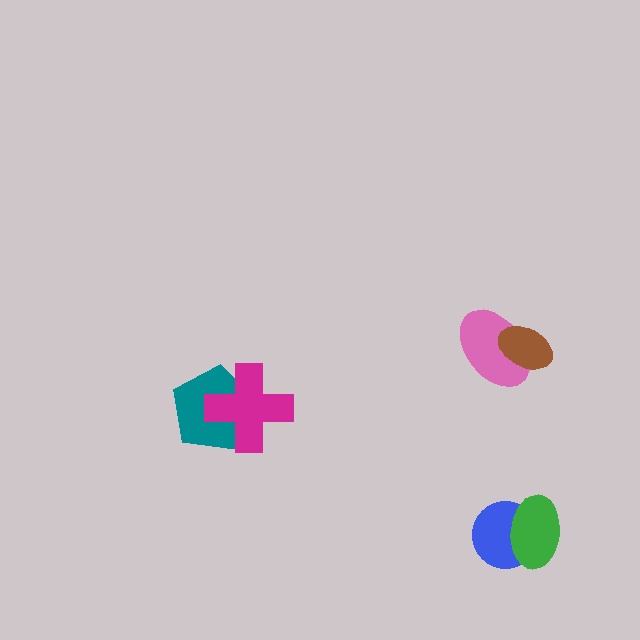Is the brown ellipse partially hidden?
No, no other shape covers it.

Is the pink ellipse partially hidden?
Yes, it is partially covered by another shape.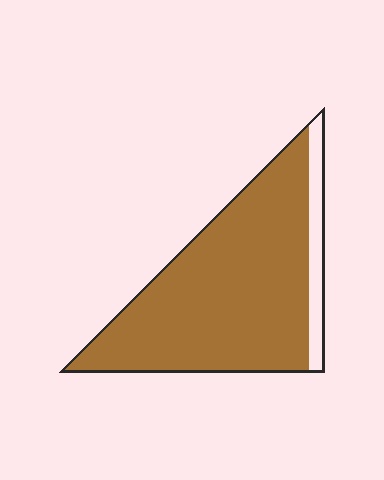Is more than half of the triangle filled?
Yes.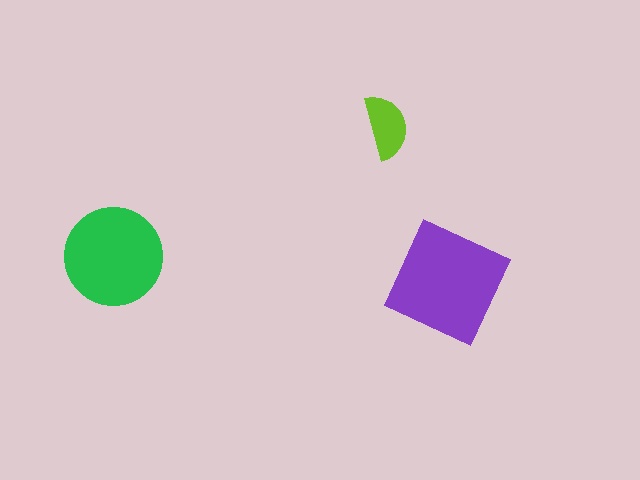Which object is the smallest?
The lime semicircle.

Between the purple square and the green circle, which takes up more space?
The purple square.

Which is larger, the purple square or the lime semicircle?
The purple square.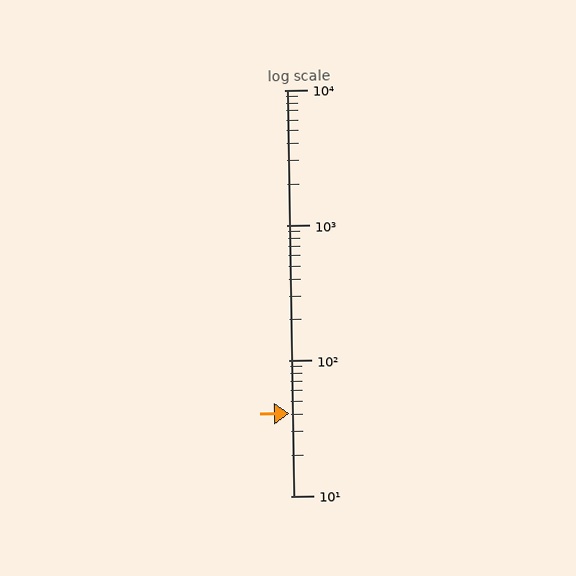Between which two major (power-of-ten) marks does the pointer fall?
The pointer is between 10 and 100.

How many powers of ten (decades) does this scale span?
The scale spans 3 decades, from 10 to 10000.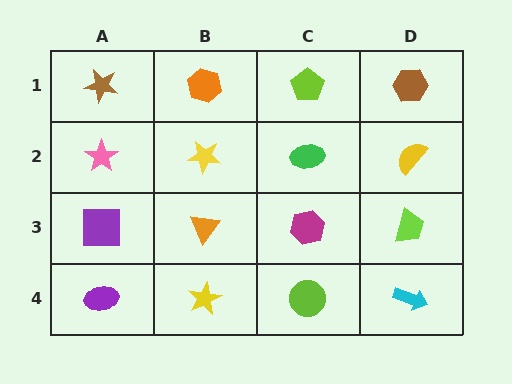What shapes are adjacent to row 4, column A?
A purple square (row 3, column A), a yellow star (row 4, column B).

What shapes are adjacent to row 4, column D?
A lime trapezoid (row 3, column D), a lime circle (row 4, column C).